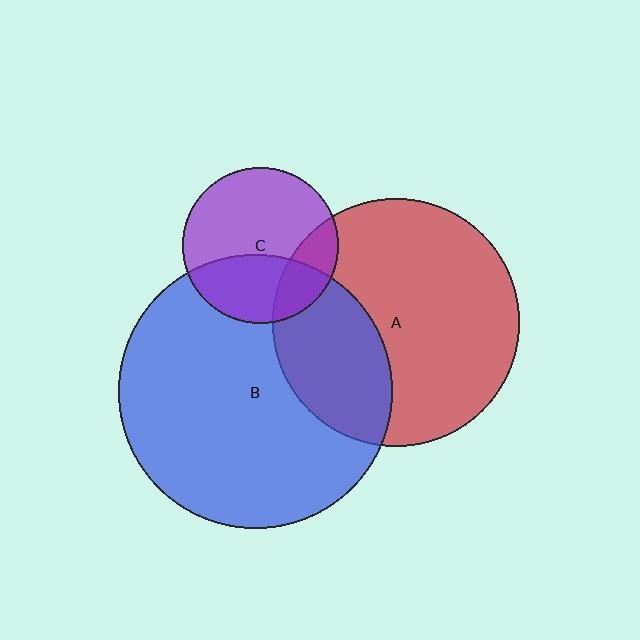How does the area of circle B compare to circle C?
Approximately 3.1 times.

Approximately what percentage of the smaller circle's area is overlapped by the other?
Approximately 35%.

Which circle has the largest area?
Circle B (blue).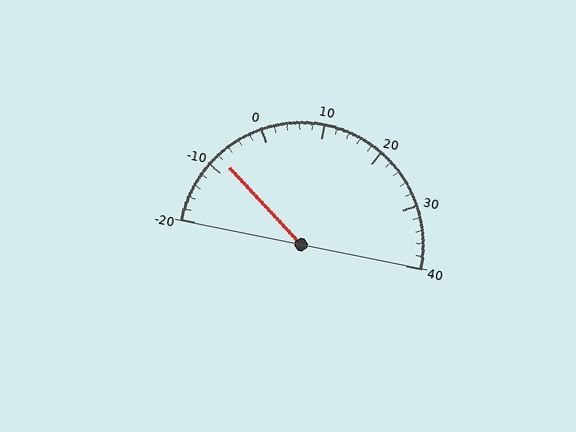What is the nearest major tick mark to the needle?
The nearest major tick mark is -10.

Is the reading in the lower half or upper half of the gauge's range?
The reading is in the lower half of the range (-20 to 40).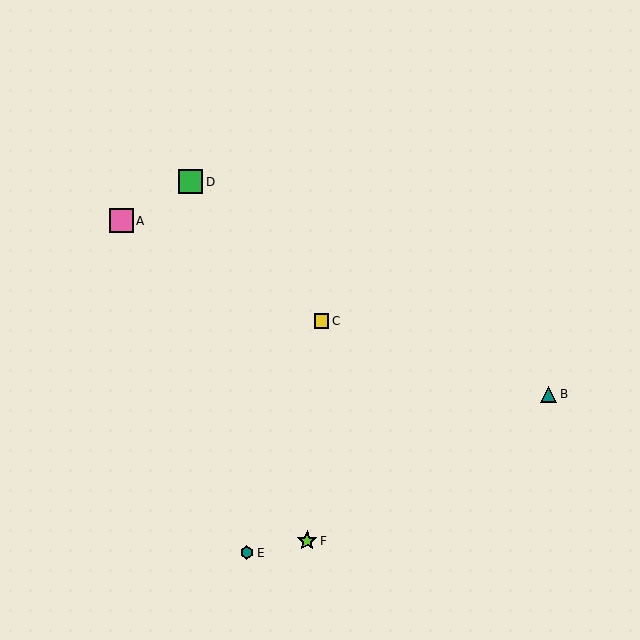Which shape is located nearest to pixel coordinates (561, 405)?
The teal triangle (labeled B) at (549, 394) is nearest to that location.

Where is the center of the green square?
The center of the green square is at (191, 182).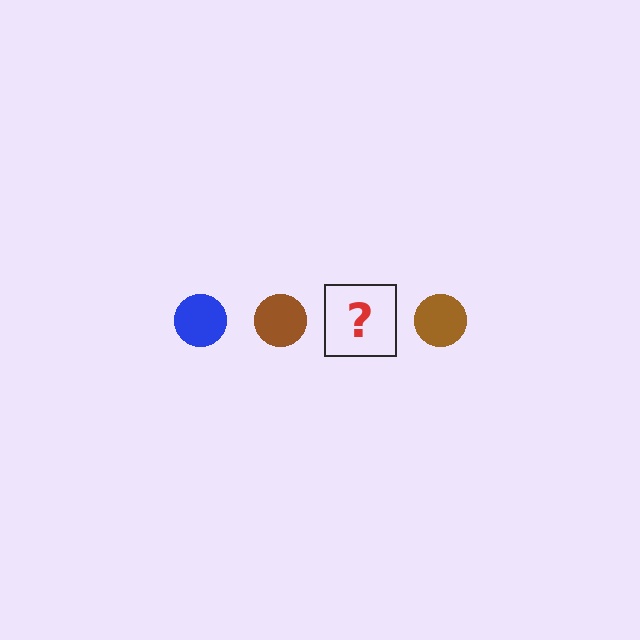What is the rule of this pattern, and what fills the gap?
The rule is that the pattern cycles through blue, brown circles. The gap should be filled with a blue circle.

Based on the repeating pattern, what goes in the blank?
The blank should be a blue circle.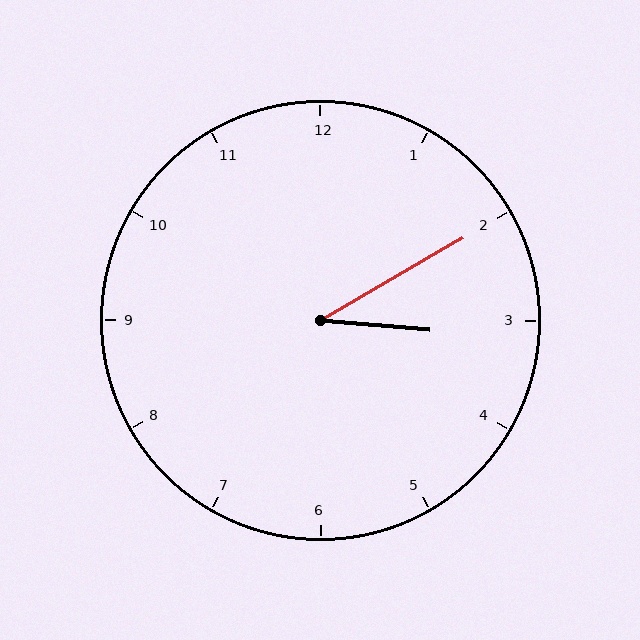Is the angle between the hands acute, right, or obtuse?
It is acute.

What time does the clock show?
3:10.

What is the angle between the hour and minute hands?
Approximately 35 degrees.